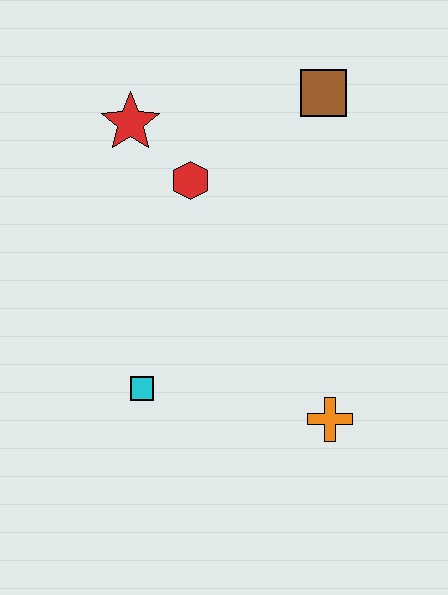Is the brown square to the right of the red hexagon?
Yes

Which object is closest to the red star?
The red hexagon is closest to the red star.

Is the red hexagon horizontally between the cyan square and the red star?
No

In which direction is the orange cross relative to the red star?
The orange cross is below the red star.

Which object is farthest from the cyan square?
The brown square is farthest from the cyan square.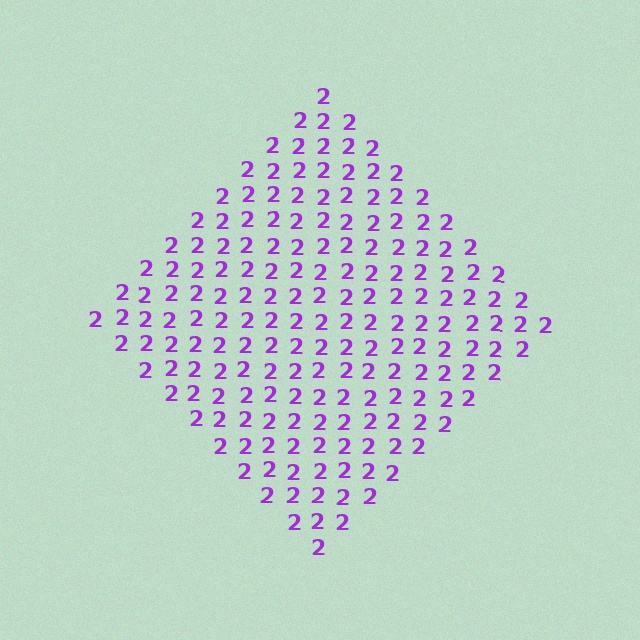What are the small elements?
The small elements are digit 2's.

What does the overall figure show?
The overall figure shows a diamond.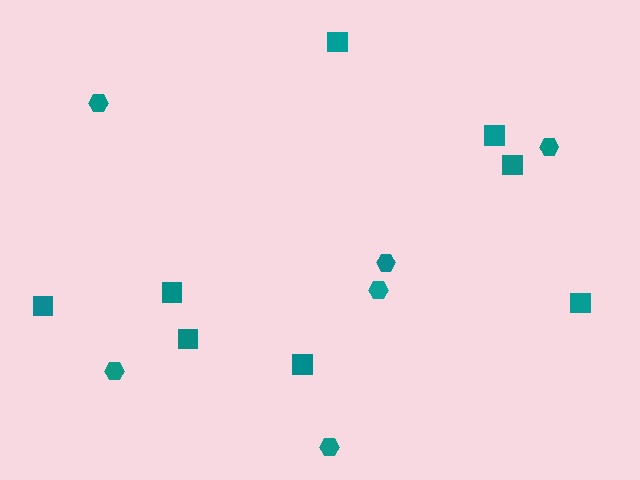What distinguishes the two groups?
There are 2 groups: one group of squares (8) and one group of hexagons (6).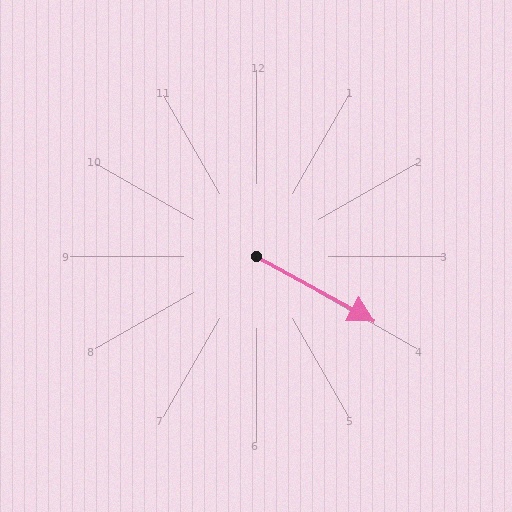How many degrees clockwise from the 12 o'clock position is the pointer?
Approximately 119 degrees.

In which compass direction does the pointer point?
Southeast.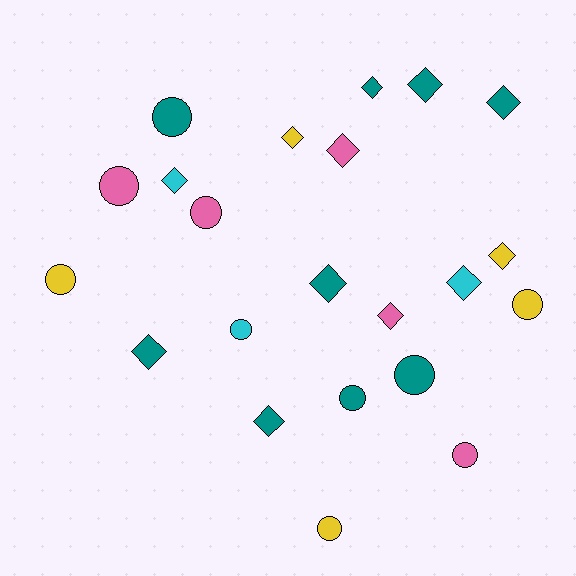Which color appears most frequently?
Teal, with 9 objects.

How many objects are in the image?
There are 22 objects.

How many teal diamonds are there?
There are 6 teal diamonds.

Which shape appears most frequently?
Diamond, with 12 objects.